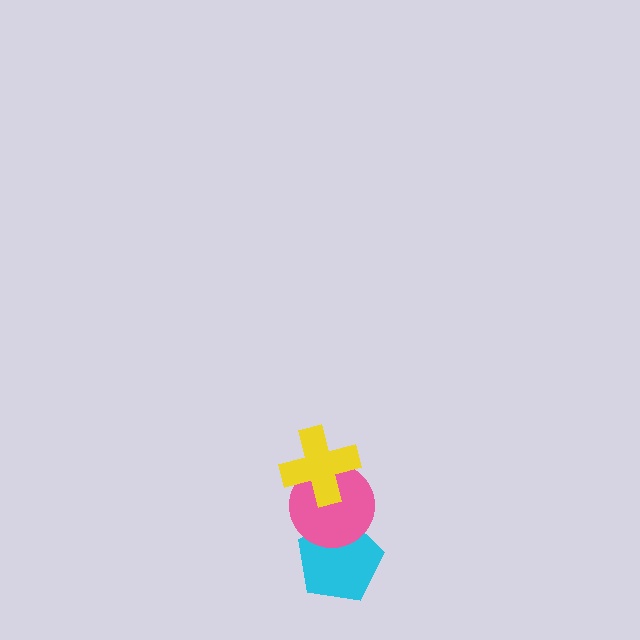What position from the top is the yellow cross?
The yellow cross is 1st from the top.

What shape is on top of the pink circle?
The yellow cross is on top of the pink circle.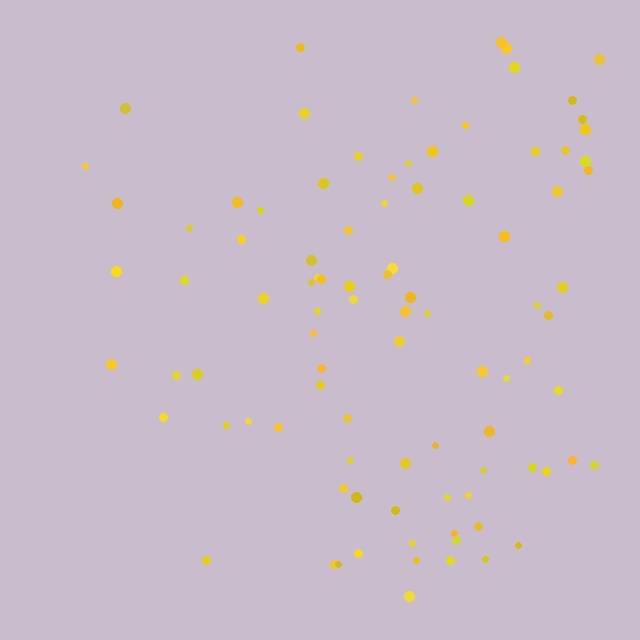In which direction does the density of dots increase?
From left to right, with the right side densest.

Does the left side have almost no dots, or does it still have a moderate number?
Still a moderate number, just noticeably fewer than the right.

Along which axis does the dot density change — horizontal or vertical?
Horizontal.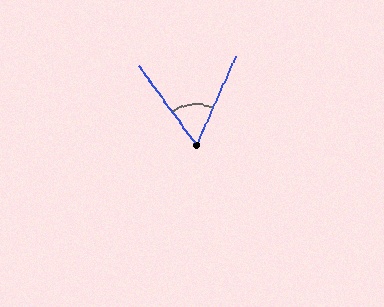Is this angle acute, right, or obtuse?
It is acute.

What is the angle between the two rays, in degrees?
Approximately 60 degrees.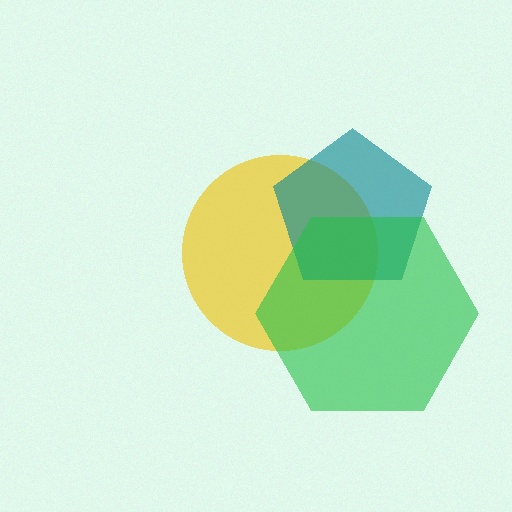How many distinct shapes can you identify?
There are 3 distinct shapes: a yellow circle, a teal pentagon, a green hexagon.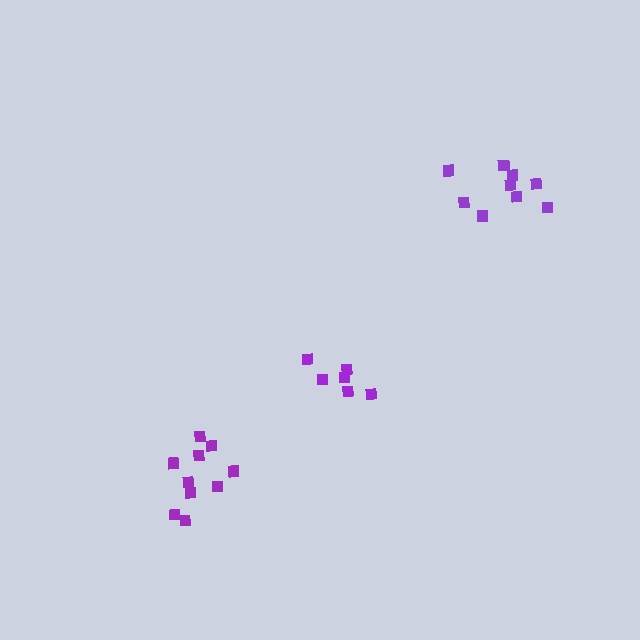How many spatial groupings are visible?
There are 3 spatial groupings.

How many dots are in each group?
Group 1: 6 dots, Group 2: 10 dots, Group 3: 9 dots (25 total).